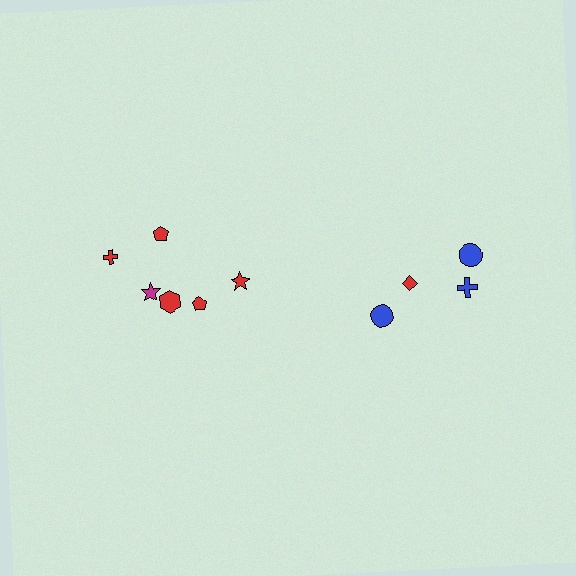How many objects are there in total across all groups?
There are 10 objects.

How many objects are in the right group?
There are 4 objects.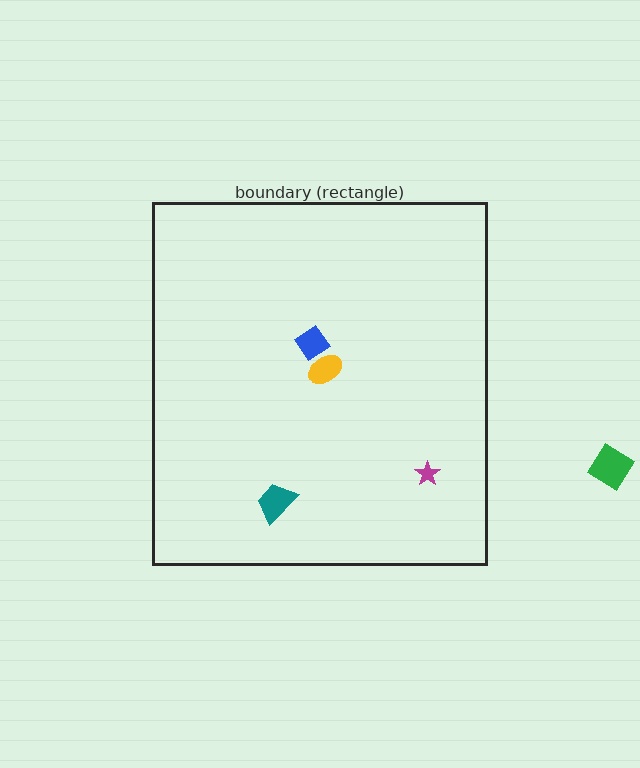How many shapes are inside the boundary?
4 inside, 1 outside.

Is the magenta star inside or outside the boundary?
Inside.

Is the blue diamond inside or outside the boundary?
Inside.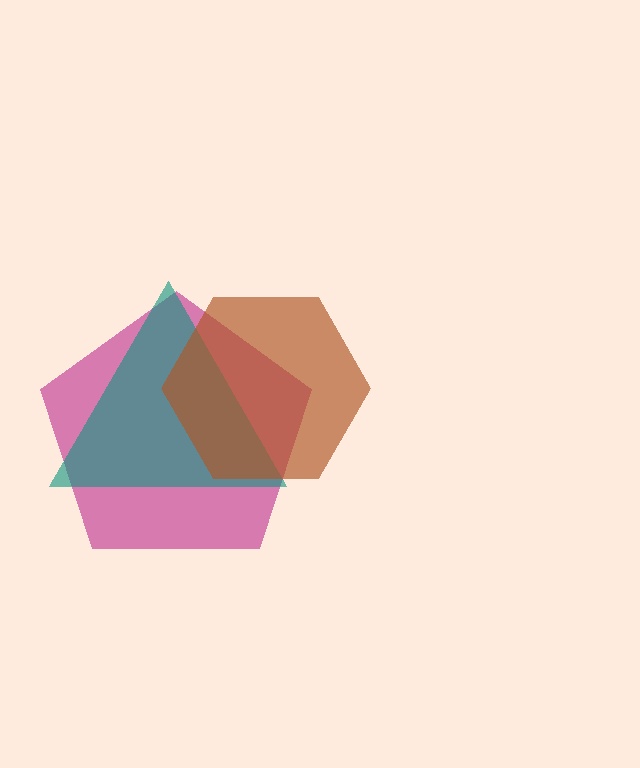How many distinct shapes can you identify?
There are 3 distinct shapes: a magenta pentagon, a teal triangle, a brown hexagon.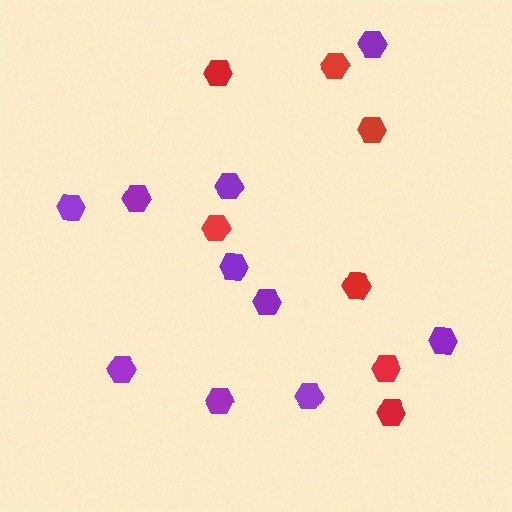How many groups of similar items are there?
There are 2 groups: one group of red hexagons (7) and one group of purple hexagons (10).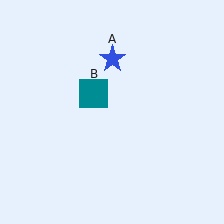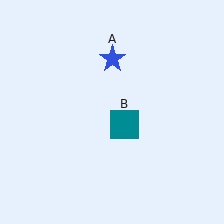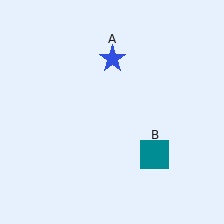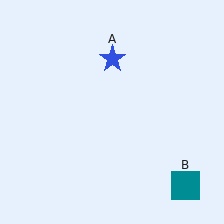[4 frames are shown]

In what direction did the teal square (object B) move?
The teal square (object B) moved down and to the right.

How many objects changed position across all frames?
1 object changed position: teal square (object B).